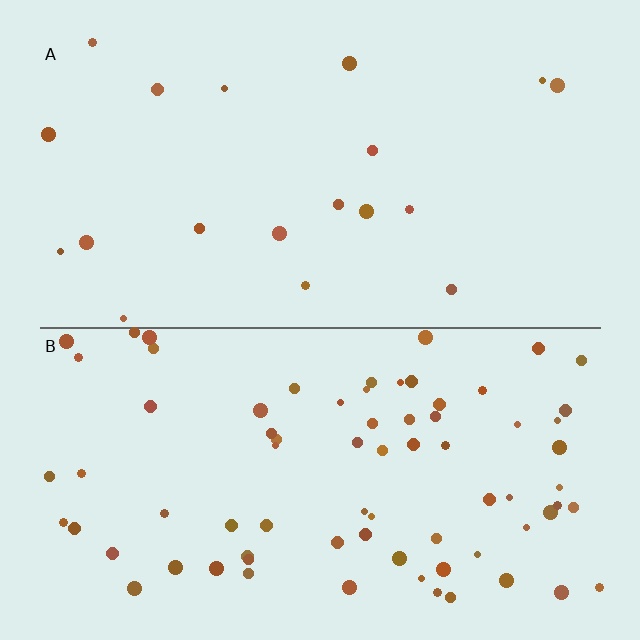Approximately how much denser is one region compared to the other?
Approximately 4.0× — region B over region A.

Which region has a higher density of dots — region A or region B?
B (the bottom).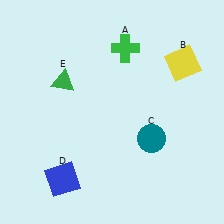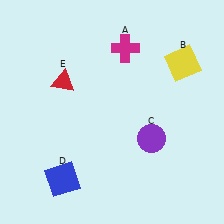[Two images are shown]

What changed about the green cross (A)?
In Image 1, A is green. In Image 2, it changed to magenta.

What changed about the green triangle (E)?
In Image 1, E is green. In Image 2, it changed to red.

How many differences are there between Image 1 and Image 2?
There are 3 differences between the two images.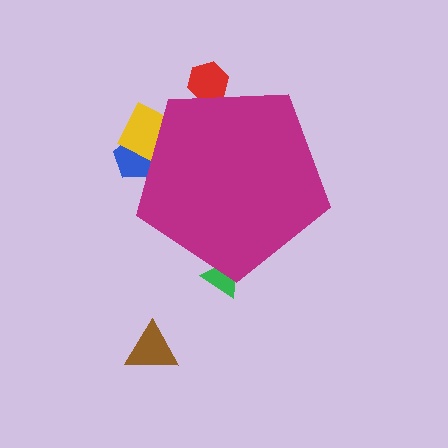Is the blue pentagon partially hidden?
Yes, the blue pentagon is partially hidden behind the magenta pentagon.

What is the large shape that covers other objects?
A magenta pentagon.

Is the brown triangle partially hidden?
No, the brown triangle is fully visible.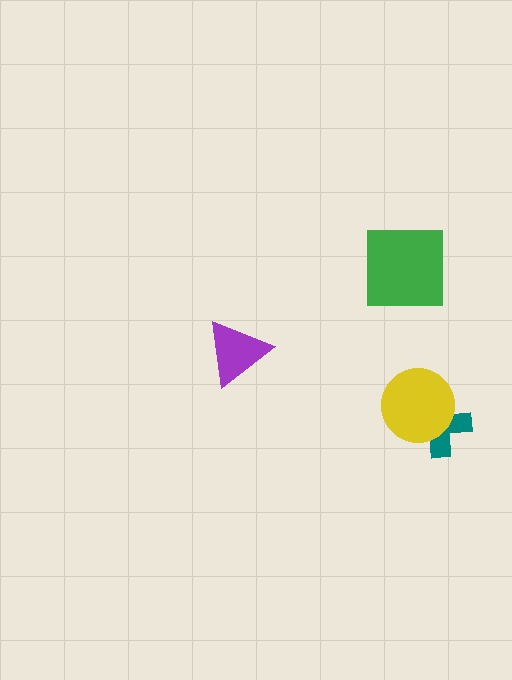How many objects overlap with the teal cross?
1 object overlaps with the teal cross.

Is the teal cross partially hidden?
Yes, it is partially covered by another shape.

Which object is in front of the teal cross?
The yellow circle is in front of the teal cross.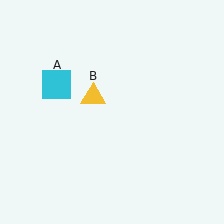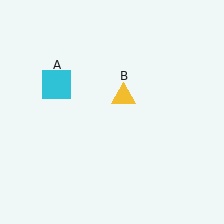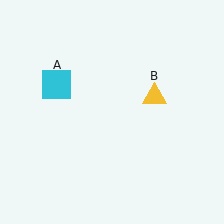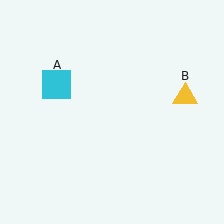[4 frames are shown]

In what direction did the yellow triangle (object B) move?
The yellow triangle (object B) moved right.